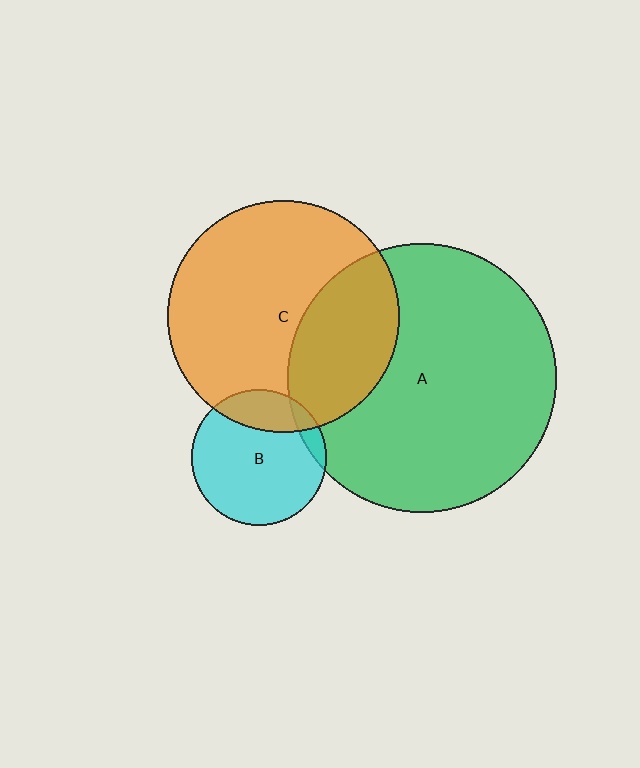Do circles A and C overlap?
Yes.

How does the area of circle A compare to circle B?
Approximately 3.9 times.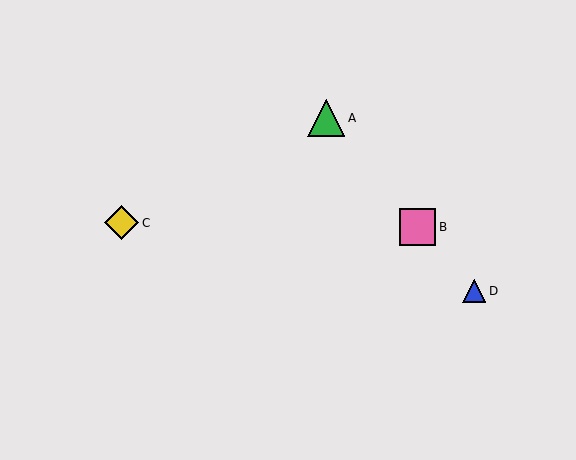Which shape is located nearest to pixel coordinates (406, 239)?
The pink square (labeled B) at (418, 227) is nearest to that location.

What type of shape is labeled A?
Shape A is a green triangle.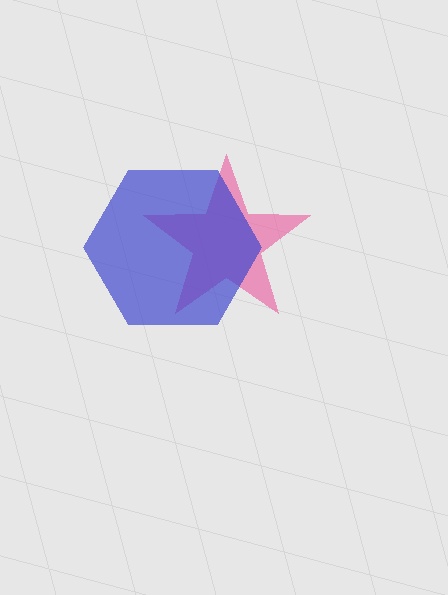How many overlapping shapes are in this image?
There are 2 overlapping shapes in the image.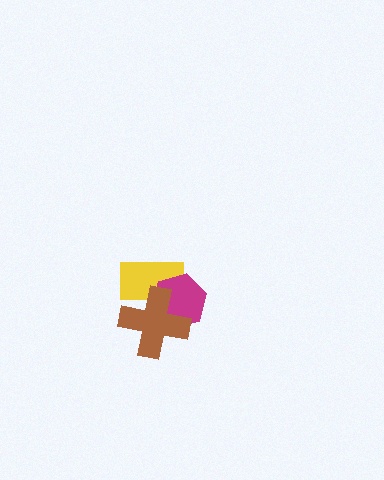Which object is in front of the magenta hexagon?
The brown cross is in front of the magenta hexagon.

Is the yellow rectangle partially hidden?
Yes, it is partially covered by another shape.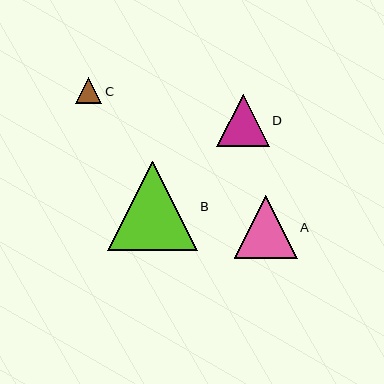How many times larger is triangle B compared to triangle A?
Triangle B is approximately 1.4 times the size of triangle A.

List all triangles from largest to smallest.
From largest to smallest: B, A, D, C.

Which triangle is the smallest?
Triangle C is the smallest with a size of approximately 26 pixels.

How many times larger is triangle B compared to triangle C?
Triangle B is approximately 3.5 times the size of triangle C.